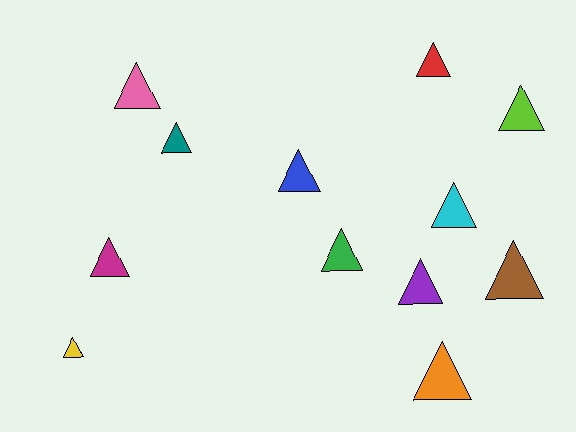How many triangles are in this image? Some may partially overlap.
There are 12 triangles.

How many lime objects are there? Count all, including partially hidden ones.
There is 1 lime object.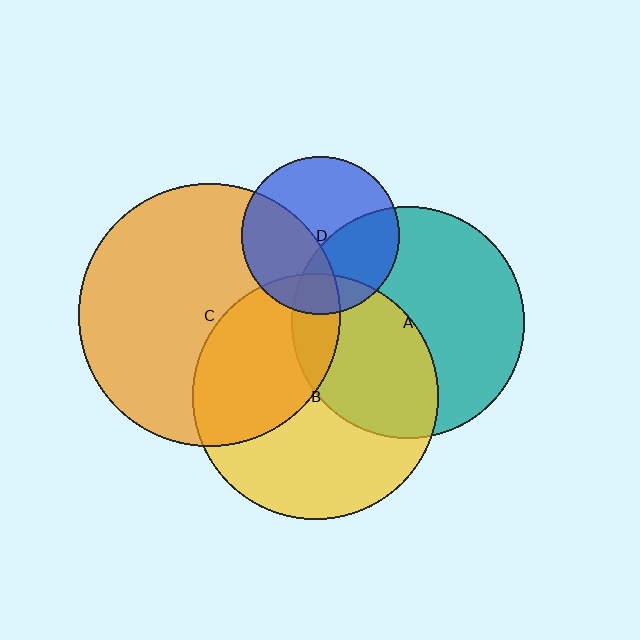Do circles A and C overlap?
Yes.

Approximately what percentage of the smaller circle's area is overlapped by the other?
Approximately 10%.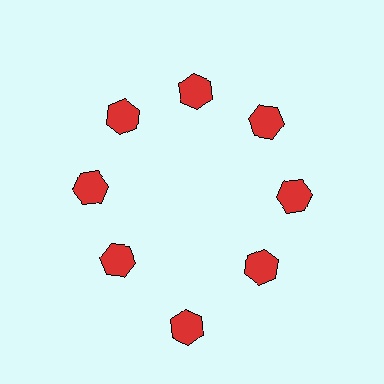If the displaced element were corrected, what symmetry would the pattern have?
It would have 8-fold rotational symmetry — the pattern would map onto itself every 45 degrees.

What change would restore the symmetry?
The symmetry would be restored by moving it inward, back onto the ring so that all 8 hexagons sit at equal angles and equal distance from the center.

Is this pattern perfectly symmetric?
No. The 8 red hexagons are arranged in a ring, but one element near the 6 o'clock position is pushed outward from the center, breaking the 8-fold rotational symmetry.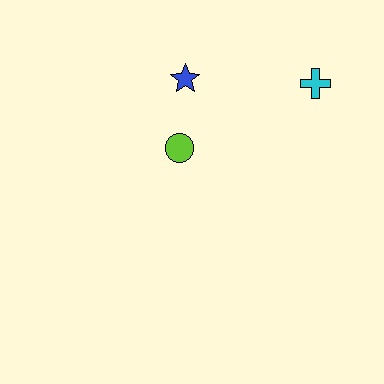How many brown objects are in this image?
There are no brown objects.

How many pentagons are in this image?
There are no pentagons.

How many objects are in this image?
There are 3 objects.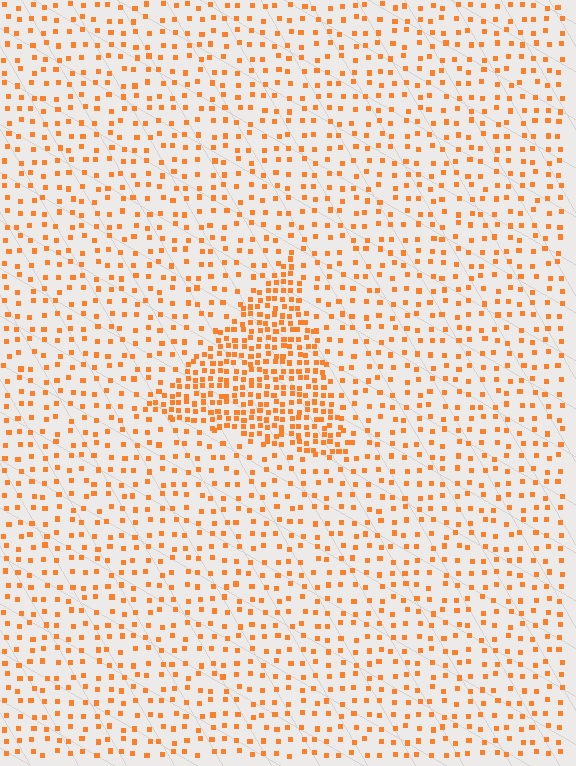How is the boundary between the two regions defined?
The boundary is defined by a change in element density (approximately 2.6x ratio). All elements are the same color, size, and shape.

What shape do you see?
I see a triangle.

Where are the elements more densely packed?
The elements are more densely packed inside the triangle boundary.